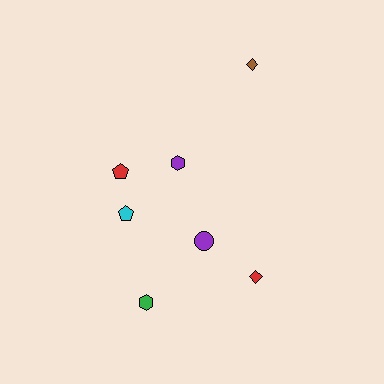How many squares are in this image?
There are no squares.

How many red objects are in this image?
There are 2 red objects.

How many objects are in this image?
There are 7 objects.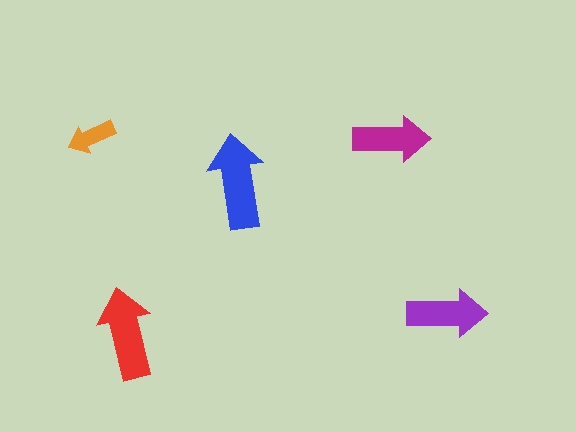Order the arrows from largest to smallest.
the blue one, the red one, the purple one, the magenta one, the orange one.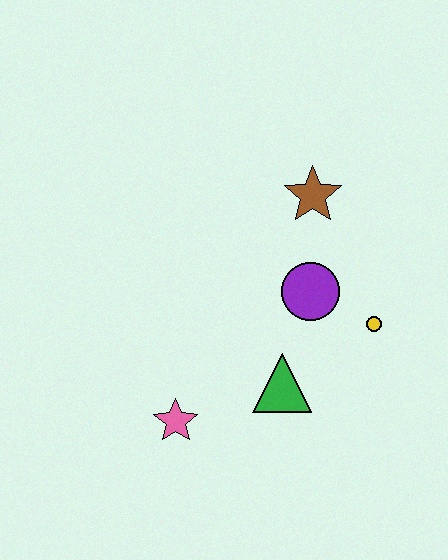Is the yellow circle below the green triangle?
No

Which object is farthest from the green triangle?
The brown star is farthest from the green triangle.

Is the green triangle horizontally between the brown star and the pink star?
Yes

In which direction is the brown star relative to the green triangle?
The brown star is above the green triangle.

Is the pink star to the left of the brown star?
Yes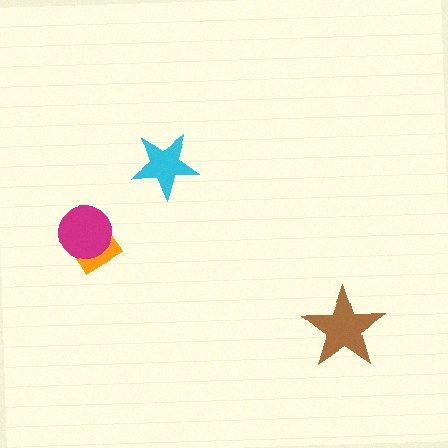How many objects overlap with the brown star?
0 objects overlap with the brown star.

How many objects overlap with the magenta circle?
1 object overlaps with the magenta circle.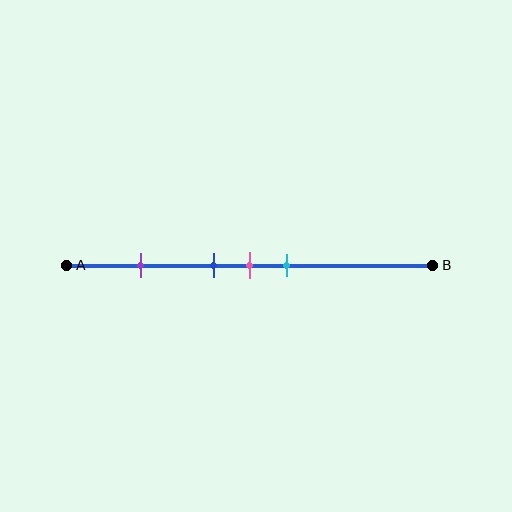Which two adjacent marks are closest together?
The blue and pink marks are the closest adjacent pair.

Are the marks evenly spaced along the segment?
No, the marks are not evenly spaced.